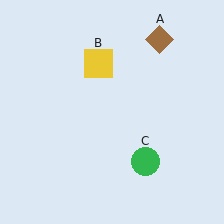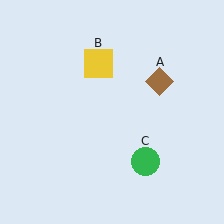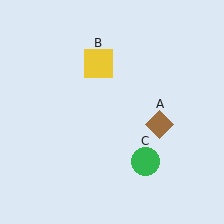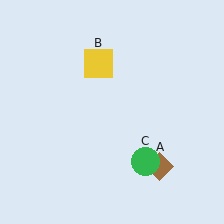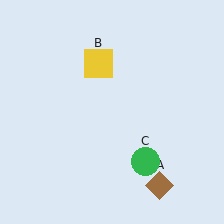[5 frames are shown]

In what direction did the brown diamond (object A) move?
The brown diamond (object A) moved down.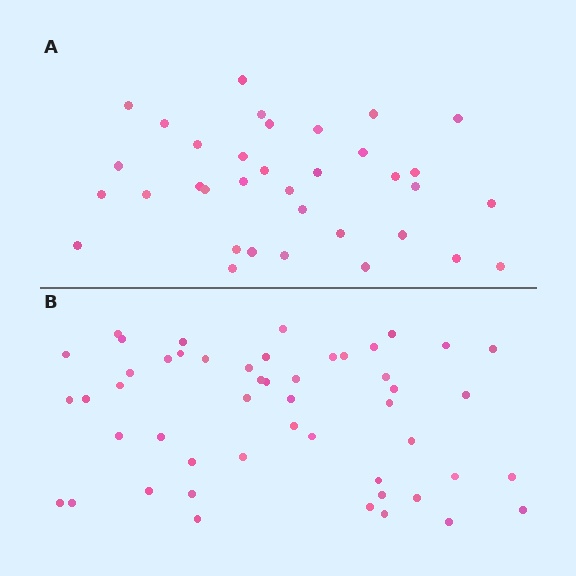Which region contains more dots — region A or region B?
Region B (the bottom region) has more dots.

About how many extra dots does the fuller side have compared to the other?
Region B has approximately 15 more dots than region A.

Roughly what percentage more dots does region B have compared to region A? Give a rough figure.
About 45% more.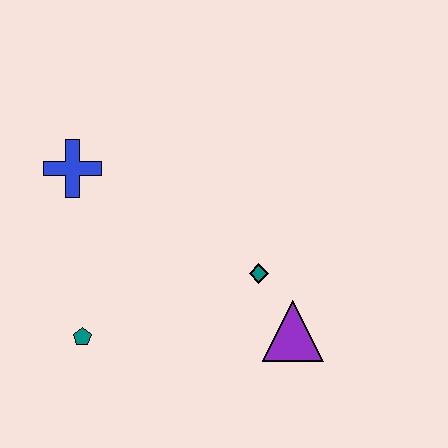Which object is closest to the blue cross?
The teal pentagon is closest to the blue cross.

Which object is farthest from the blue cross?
The purple triangle is farthest from the blue cross.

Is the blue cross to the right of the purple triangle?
No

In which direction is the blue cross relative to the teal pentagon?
The blue cross is above the teal pentagon.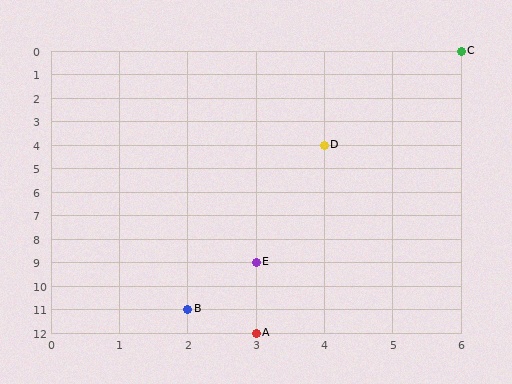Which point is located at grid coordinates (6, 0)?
Point C is at (6, 0).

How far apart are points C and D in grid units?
Points C and D are 2 columns and 4 rows apart (about 4.5 grid units diagonally).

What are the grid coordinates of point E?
Point E is at grid coordinates (3, 9).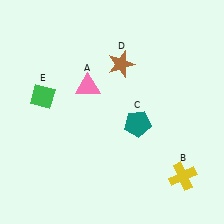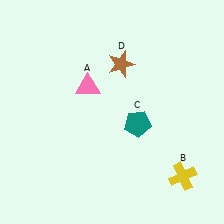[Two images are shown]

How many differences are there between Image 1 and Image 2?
There is 1 difference between the two images.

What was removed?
The green diamond (E) was removed in Image 2.